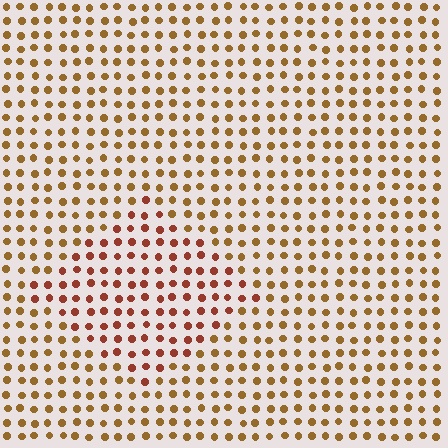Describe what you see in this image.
The image is filled with small brown elements in a uniform arrangement. A diamond-shaped region is visible where the elements are tinted to a slightly different hue, forming a subtle color boundary.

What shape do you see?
I see a diamond.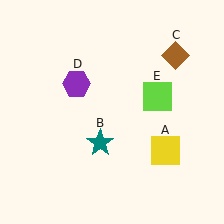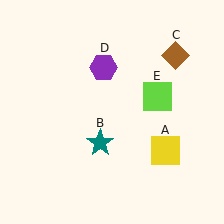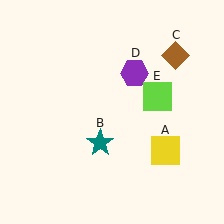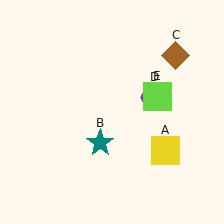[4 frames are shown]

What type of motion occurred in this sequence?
The purple hexagon (object D) rotated clockwise around the center of the scene.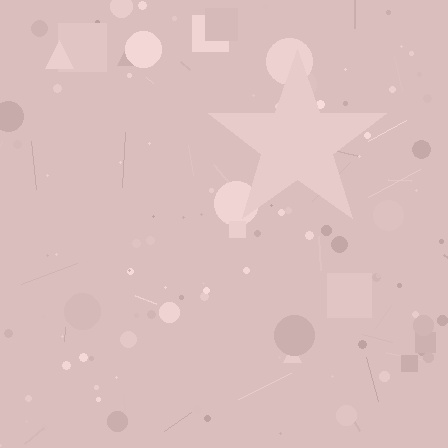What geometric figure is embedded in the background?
A star is embedded in the background.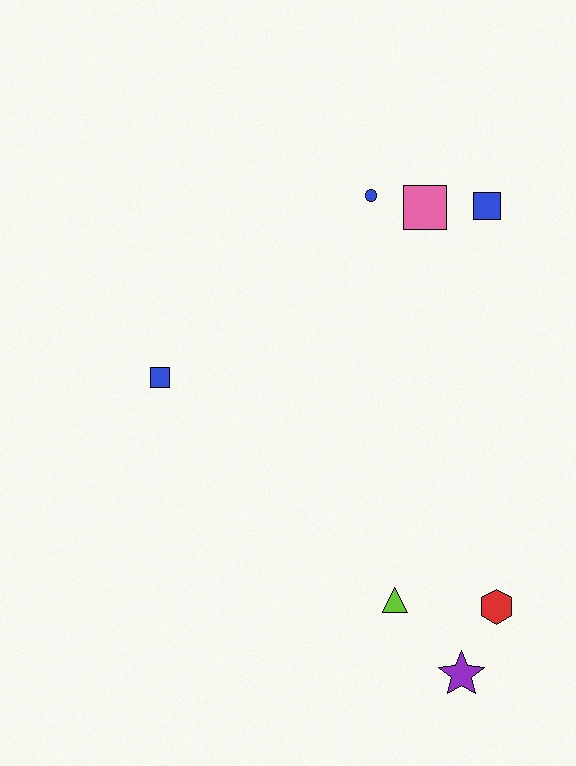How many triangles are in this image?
There is 1 triangle.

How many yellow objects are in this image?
There are no yellow objects.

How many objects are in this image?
There are 7 objects.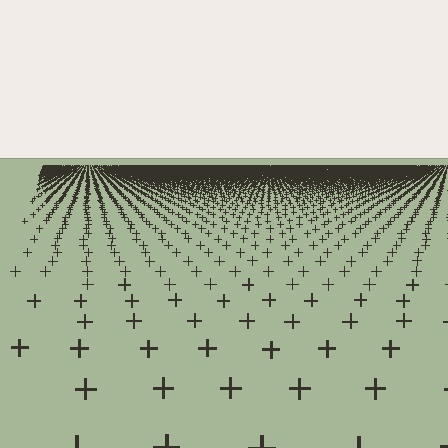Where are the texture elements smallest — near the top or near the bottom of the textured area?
Near the top.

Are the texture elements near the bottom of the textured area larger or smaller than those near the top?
Larger. Near the bottom, elements are closer to the viewer and appear at a bigger on-screen size.